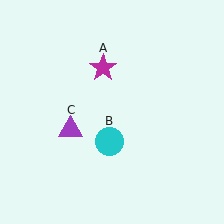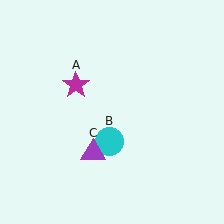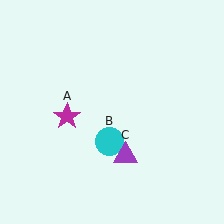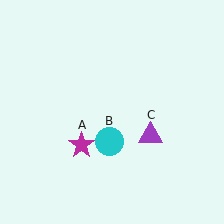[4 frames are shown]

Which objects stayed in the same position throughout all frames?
Cyan circle (object B) remained stationary.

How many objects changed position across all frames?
2 objects changed position: magenta star (object A), purple triangle (object C).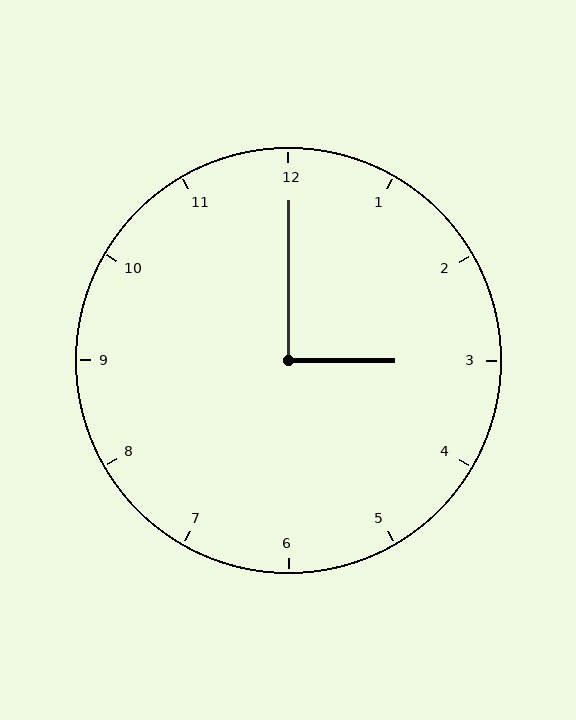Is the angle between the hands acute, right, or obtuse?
It is right.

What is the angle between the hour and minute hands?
Approximately 90 degrees.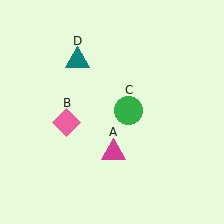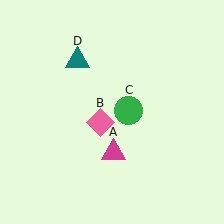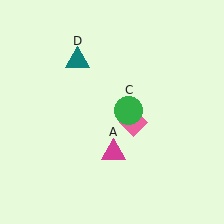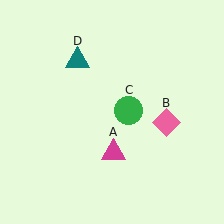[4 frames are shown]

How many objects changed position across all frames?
1 object changed position: pink diamond (object B).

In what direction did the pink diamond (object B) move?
The pink diamond (object B) moved right.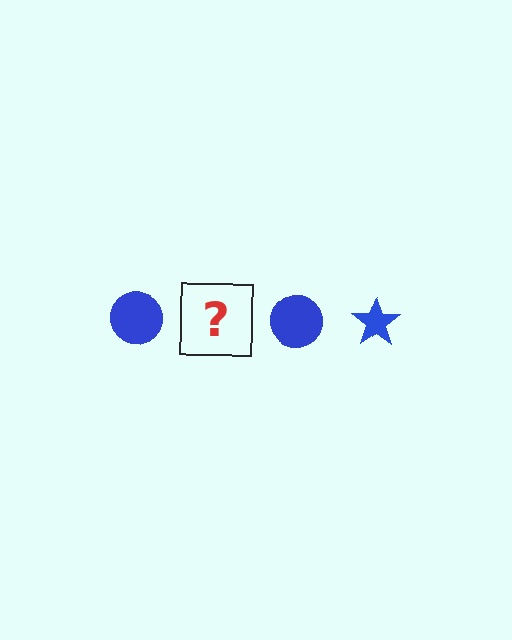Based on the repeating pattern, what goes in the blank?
The blank should be a blue star.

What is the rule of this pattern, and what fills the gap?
The rule is that the pattern cycles through circle, star shapes in blue. The gap should be filled with a blue star.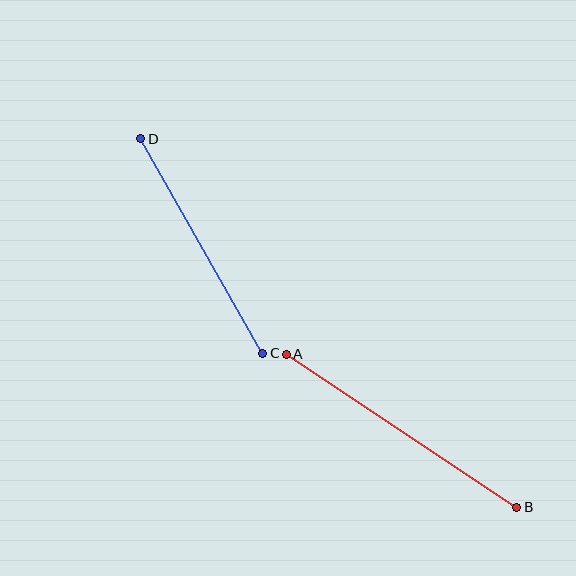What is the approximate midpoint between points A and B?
The midpoint is at approximately (401, 431) pixels.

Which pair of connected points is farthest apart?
Points A and B are farthest apart.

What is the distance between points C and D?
The distance is approximately 247 pixels.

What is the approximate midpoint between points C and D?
The midpoint is at approximately (202, 246) pixels.